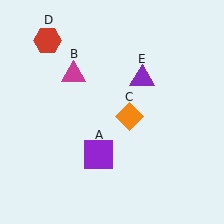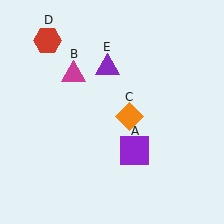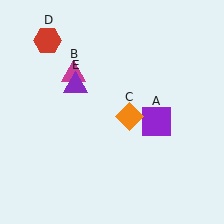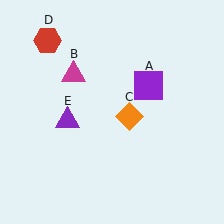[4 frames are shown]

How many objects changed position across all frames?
2 objects changed position: purple square (object A), purple triangle (object E).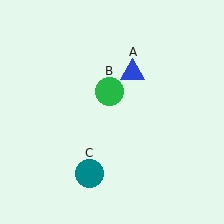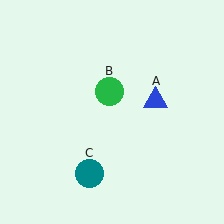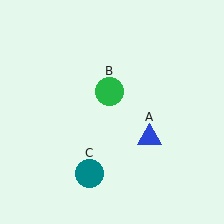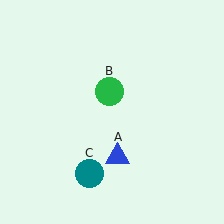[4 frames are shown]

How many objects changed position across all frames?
1 object changed position: blue triangle (object A).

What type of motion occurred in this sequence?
The blue triangle (object A) rotated clockwise around the center of the scene.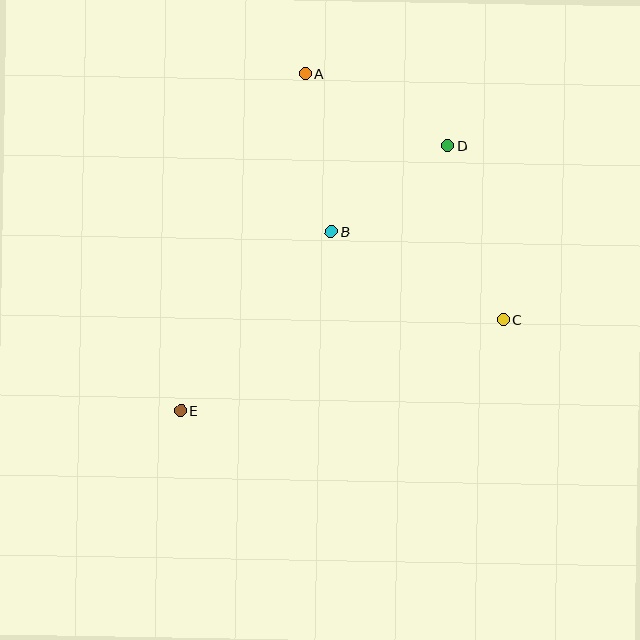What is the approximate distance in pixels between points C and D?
The distance between C and D is approximately 183 pixels.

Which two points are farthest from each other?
Points D and E are farthest from each other.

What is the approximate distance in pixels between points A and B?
The distance between A and B is approximately 161 pixels.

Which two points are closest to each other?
Points B and D are closest to each other.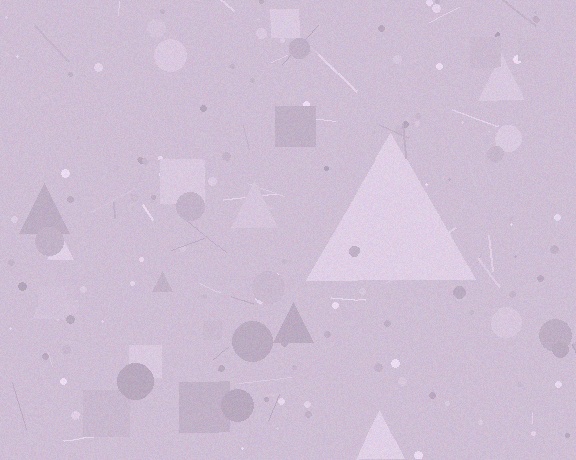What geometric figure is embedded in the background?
A triangle is embedded in the background.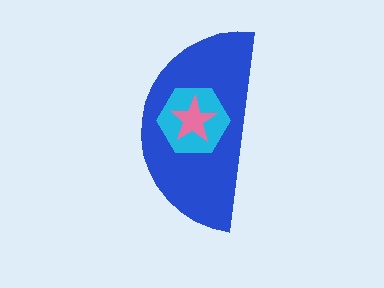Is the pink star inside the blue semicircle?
Yes.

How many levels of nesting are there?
3.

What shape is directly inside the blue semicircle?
The cyan hexagon.